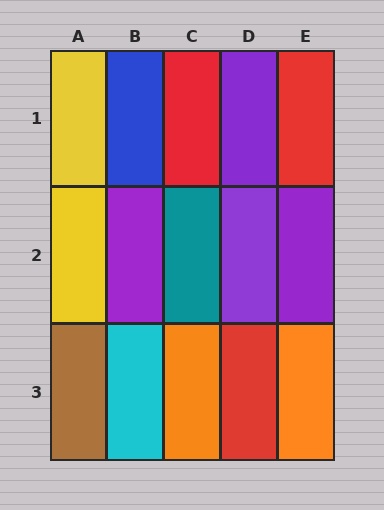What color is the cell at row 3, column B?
Cyan.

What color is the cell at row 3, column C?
Orange.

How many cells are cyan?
1 cell is cyan.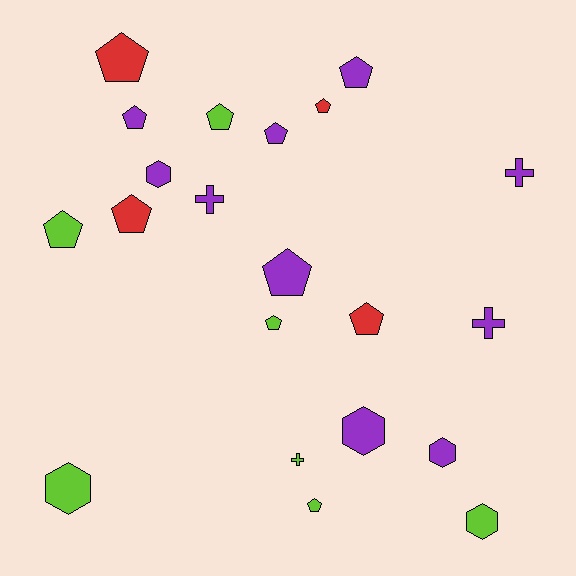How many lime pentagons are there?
There are 4 lime pentagons.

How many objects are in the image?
There are 21 objects.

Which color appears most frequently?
Purple, with 10 objects.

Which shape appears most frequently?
Pentagon, with 12 objects.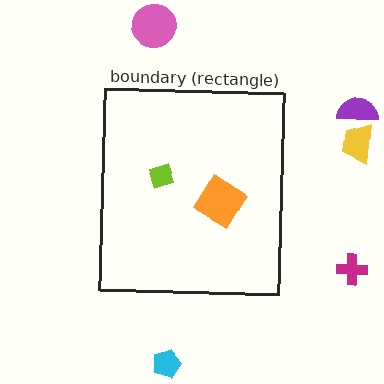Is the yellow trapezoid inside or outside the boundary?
Outside.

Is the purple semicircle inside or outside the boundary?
Outside.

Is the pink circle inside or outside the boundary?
Outside.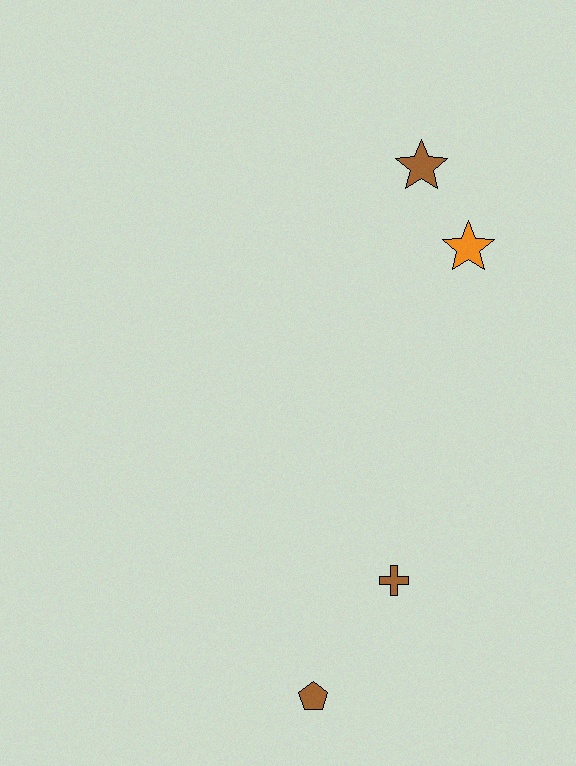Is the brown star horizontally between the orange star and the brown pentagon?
Yes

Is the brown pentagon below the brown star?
Yes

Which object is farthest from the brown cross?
The brown star is farthest from the brown cross.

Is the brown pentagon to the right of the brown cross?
No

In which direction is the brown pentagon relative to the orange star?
The brown pentagon is below the orange star.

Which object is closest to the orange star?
The brown star is closest to the orange star.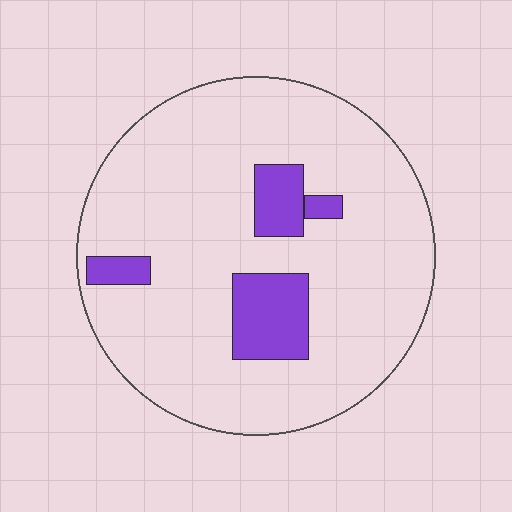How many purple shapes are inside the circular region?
4.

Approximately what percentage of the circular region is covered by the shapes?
Approximately 15%.